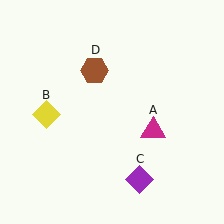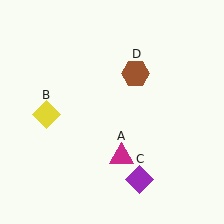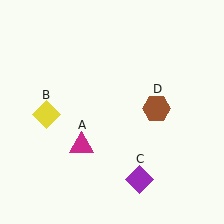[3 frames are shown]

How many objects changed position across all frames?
2 objects changed position: magenta triangle (object A), brown hexagon (object D).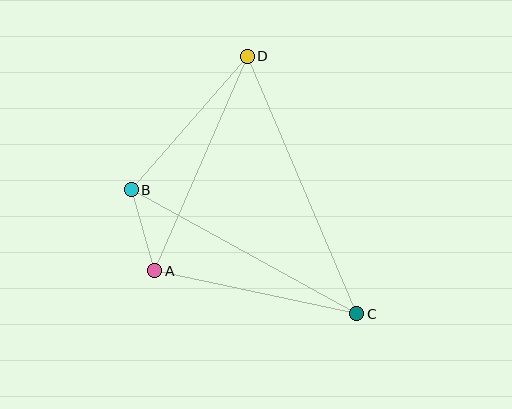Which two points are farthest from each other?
Points C and D are farthest from each other.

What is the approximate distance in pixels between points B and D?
The distance between B and D is approximately 177 pixels.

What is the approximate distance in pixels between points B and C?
The distance between B and C is approximately 258 pixels.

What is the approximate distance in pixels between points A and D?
The distance between A and D is approximately 233 pixels.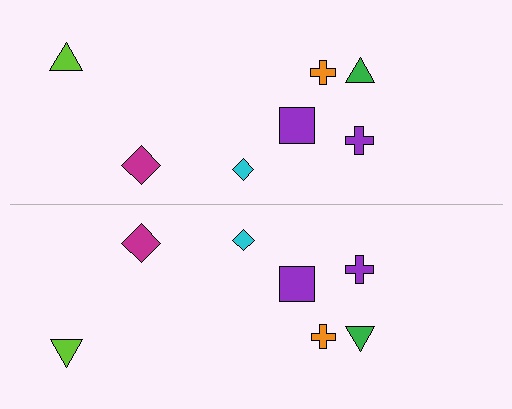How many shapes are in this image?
There are 14 shapes in this image.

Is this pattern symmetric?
Yes, this pattern has bilateral (reflection) symmetry.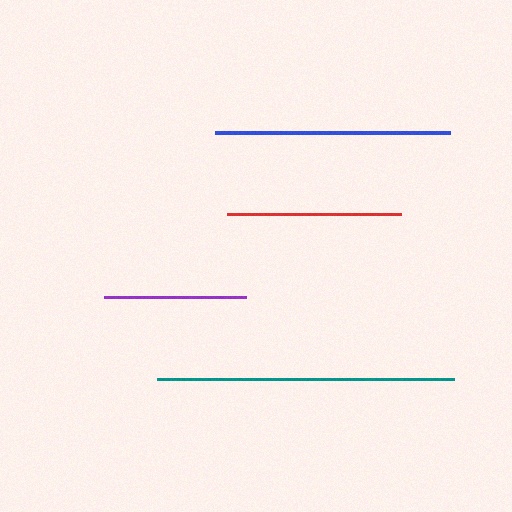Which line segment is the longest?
The teal line is the longest at approximately 297 pixels.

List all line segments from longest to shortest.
From longest to shortest: teal, blue, red, purple.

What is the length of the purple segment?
The purple segment is approximately 142 pixels long.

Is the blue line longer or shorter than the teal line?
The teal line is longer than the blue line.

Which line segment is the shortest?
The purple line is the shortest at approximately 142 pixels.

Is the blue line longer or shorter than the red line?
The blue line is longer than the red line.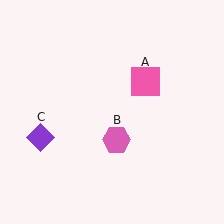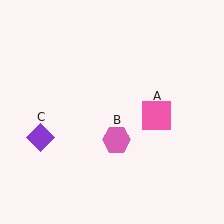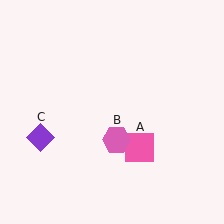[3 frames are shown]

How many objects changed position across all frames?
1 object changed position: pink square (object A).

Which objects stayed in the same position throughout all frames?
Pink hexagon (object B) and purple diamond (object C) remained stationary.